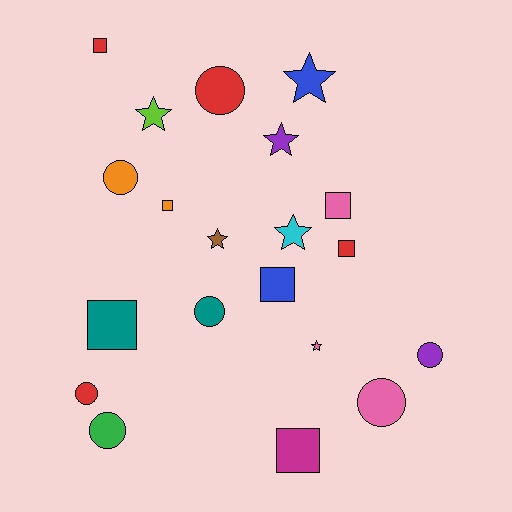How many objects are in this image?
There are 20 objects.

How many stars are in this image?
There are 6 stars.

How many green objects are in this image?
There is 1 green object.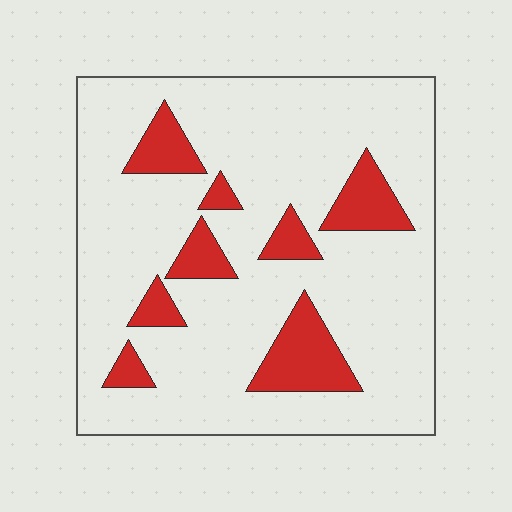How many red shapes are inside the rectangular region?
8.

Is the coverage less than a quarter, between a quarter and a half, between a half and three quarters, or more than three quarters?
Less than a quarter.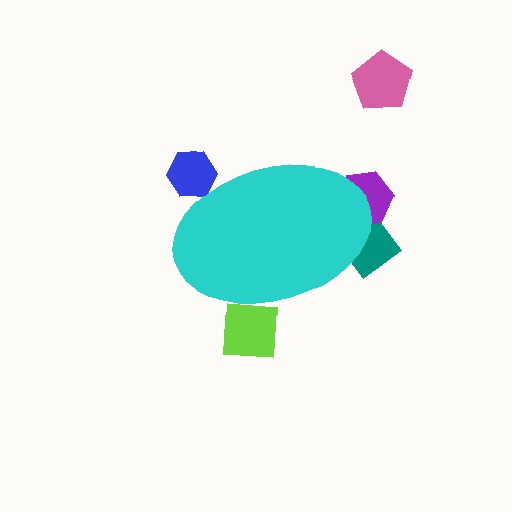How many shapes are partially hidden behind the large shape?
4 shapes are partially hidden.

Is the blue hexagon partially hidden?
Yes, the blue hexagon is partially hidden behind the cyan ellipse.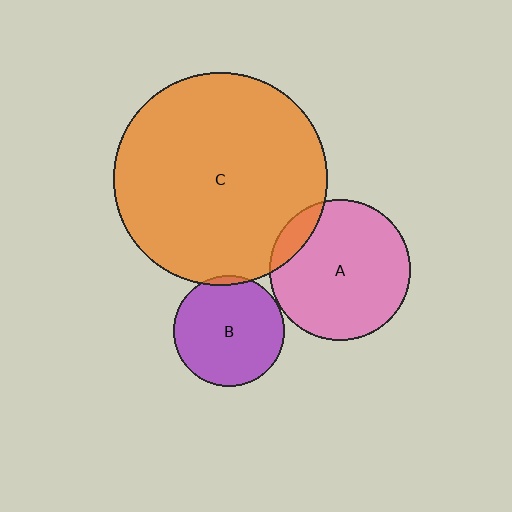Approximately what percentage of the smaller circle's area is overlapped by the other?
Approximately 10%.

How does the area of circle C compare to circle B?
Approximately 3.7 times.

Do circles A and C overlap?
Yes.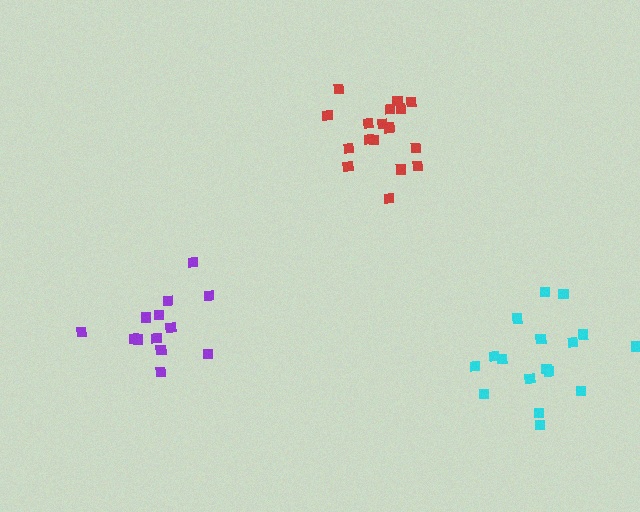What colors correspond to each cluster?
The clusters are colored: cyan, red, purple.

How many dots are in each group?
Group 1: 17 dots, Group 2: 18 dots, Group 3: 13 dots (48 total).